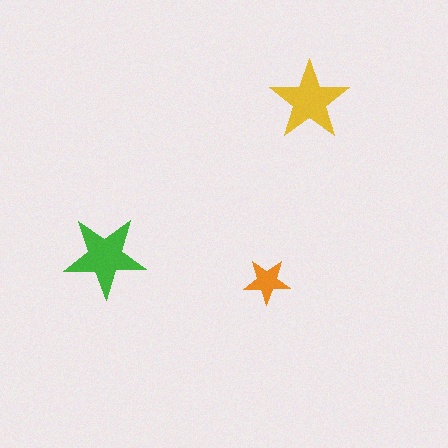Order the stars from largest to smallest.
the green one, the yellow one, the orange one.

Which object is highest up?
The yellow star is topmost.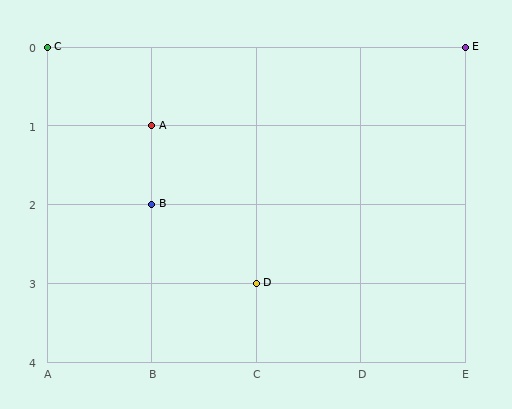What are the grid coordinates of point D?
Point D is at grid coordinates (C, 3).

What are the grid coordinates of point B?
Point B is at grid coordinates (B, 2).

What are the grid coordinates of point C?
Point C is at grid coordinates (A, 0).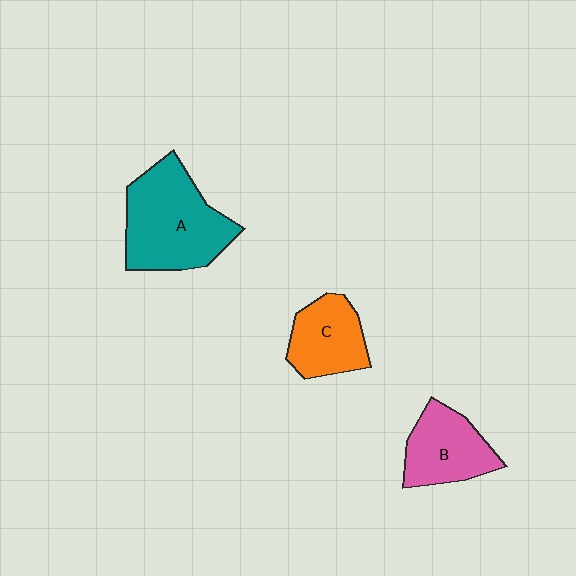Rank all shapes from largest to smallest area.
From largest to smallest: A (teal), B (pink), C (orange).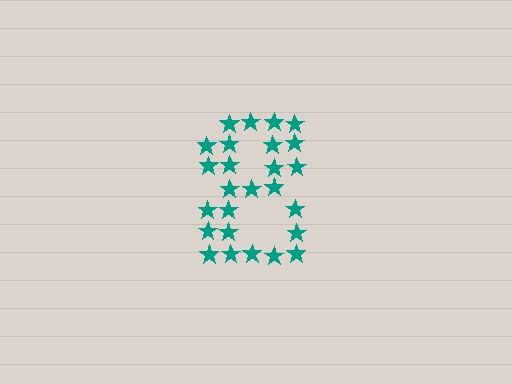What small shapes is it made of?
It is made of small stars.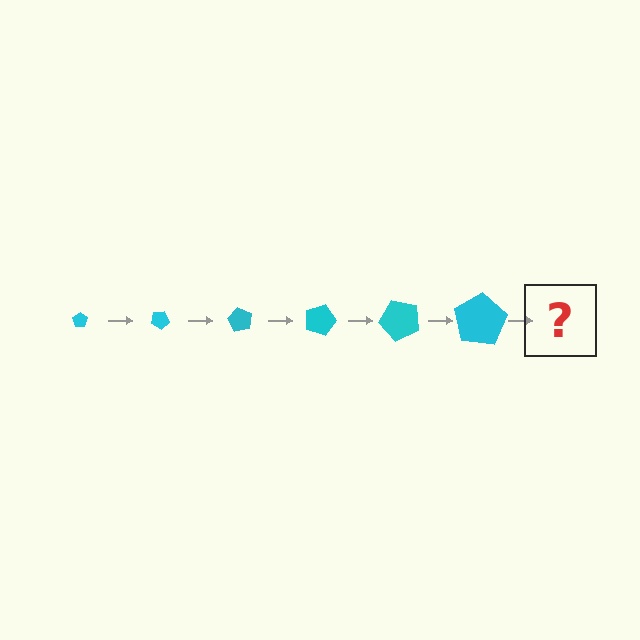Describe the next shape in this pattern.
It should be a pentagon, larger than the previous one and rotated 180 degrees from the start.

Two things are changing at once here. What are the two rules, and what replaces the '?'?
The two rules are that the pentagon grows larger each step and it rotates 30 degrees each step. The '?' should be a pentagon, larger than the previous one and rotated 180 degrees from the start.